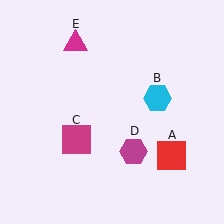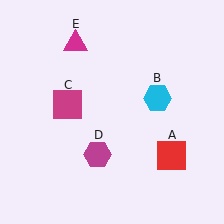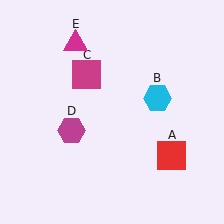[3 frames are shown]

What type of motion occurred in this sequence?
The magenta square (object C), magenta hexagon (object D) rotated clockwise around the center of the scene.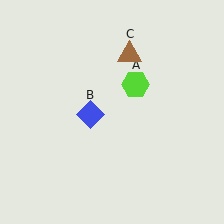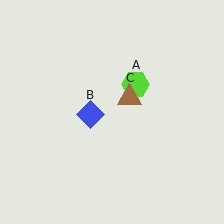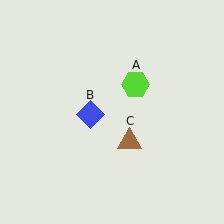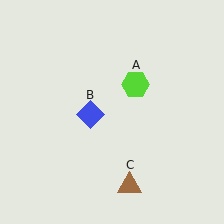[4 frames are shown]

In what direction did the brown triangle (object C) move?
The brown triangle (object C) moved down.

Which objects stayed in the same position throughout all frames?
Lime hexagon (object A) and blue diamond (object B) remained stationary.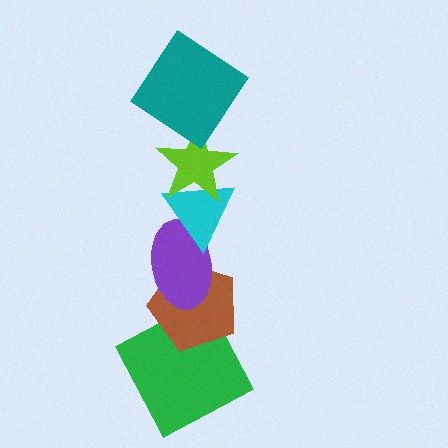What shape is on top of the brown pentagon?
The purple ellipse is on top of the brown pentagon.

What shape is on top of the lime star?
The teal diamond is on top of the lime star.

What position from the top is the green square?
The green square is 6th from the top.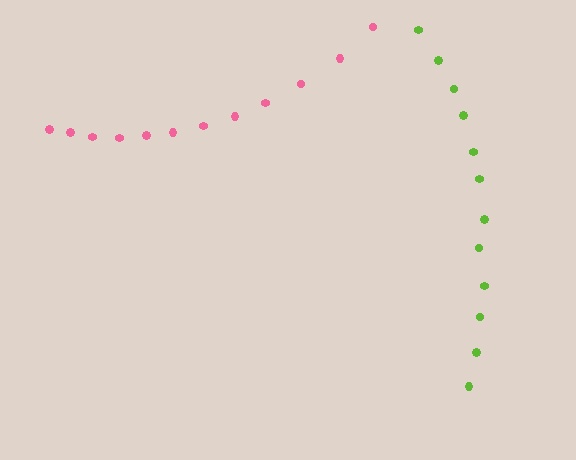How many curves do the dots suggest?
There are 2 distinct paths.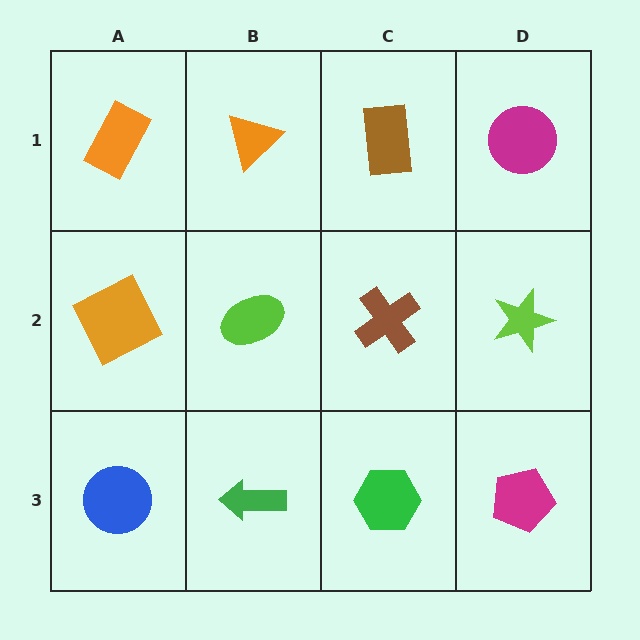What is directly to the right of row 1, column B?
A brown rectangle.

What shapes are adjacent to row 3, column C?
A brown cross (row 2, column C), a green arrow (row 3, column B), a magenta pentagon (row 3, column D).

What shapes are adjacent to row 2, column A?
An orange rectangle (row 1, column A), a blue circle (row 3, column A), a lime ellipse (row 2, column B).